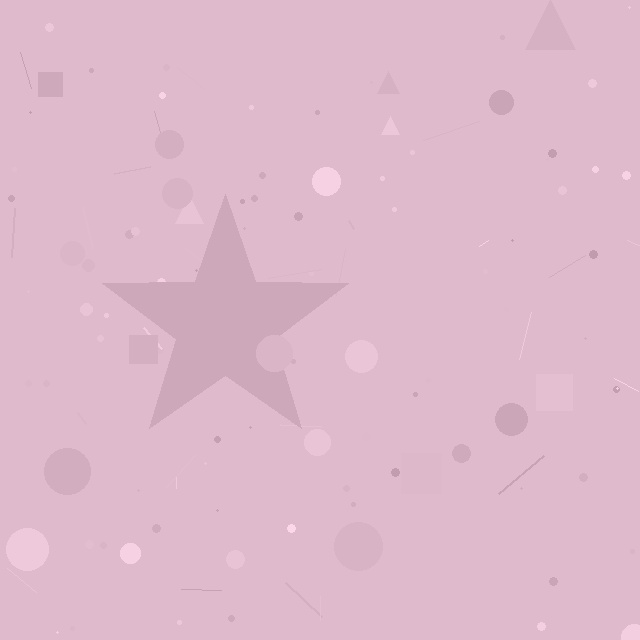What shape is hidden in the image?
A star is hidden in the image.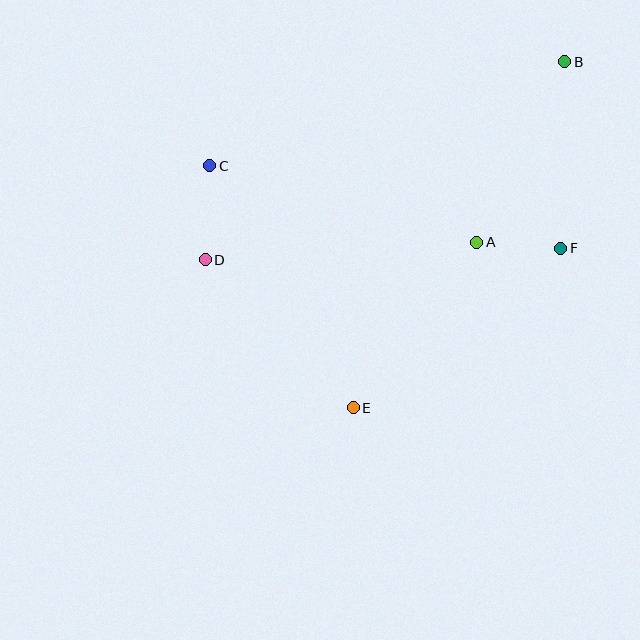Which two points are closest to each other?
Points A and F are closest to each other.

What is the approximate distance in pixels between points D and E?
The distance between D and E is approximately 209 pixels.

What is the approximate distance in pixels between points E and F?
The distance between E and F is approximately 262 pixels.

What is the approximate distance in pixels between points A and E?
The distance between A and E is approximately 206 pixels.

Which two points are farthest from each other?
Points B and D are farthest from each other.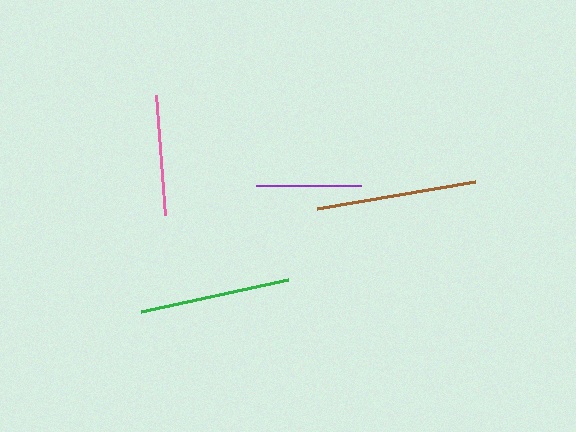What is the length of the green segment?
The green segment is approximately 151 pixels long.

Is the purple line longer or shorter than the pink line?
The pink line is longer than the purple line.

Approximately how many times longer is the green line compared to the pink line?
The green line is approximately 1.3 times the length of the pink line.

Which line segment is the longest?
The brown line is the longest at approximately 160 pixels.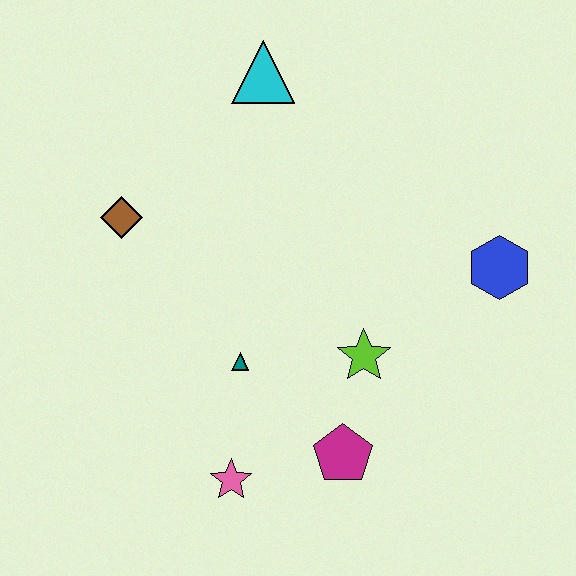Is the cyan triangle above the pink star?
Yes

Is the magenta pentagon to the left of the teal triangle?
No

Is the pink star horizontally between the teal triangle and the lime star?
No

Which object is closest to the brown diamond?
The teal triangle is closest to the brown diamond.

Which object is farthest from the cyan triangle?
The pink star is farthest from the cyan triangle.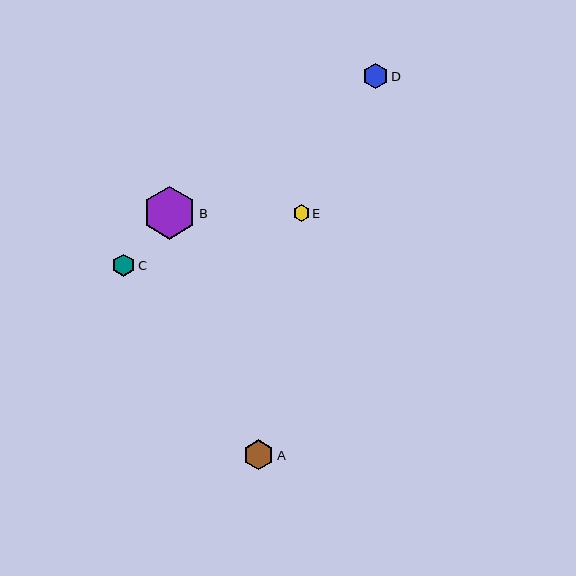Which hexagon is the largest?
Hexagon B is the largest with a size of approximately 53 pixels.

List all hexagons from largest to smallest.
From largest to smallest: B, A, D, C, E.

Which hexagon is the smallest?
Hexagon E is the smallest with a size of approximately 16 pixels.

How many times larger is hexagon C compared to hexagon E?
Hexagon C is approximately 1.4 times the size of hexagon E.